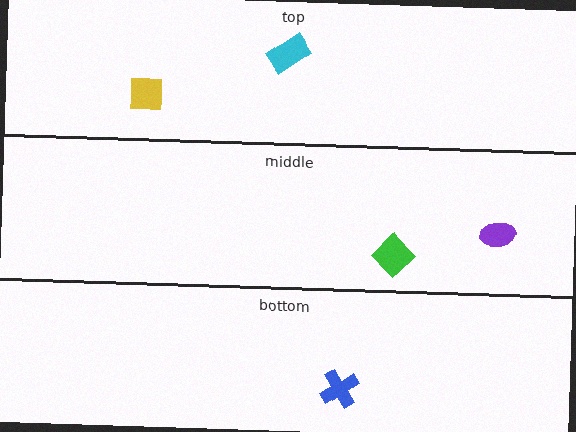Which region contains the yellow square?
The top region.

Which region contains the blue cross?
The bottom region.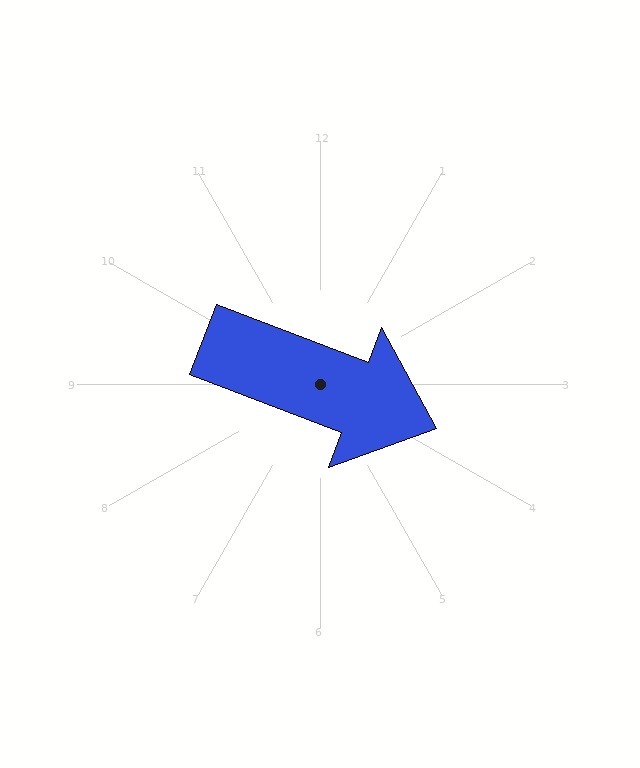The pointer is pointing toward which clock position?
Roughly 4 o'clock.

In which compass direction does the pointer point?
East.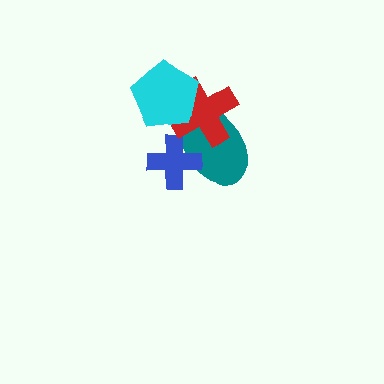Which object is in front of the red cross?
The cyan pentagon is in front of the red cross.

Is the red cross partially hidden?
Yes, it is partially covered by another shape.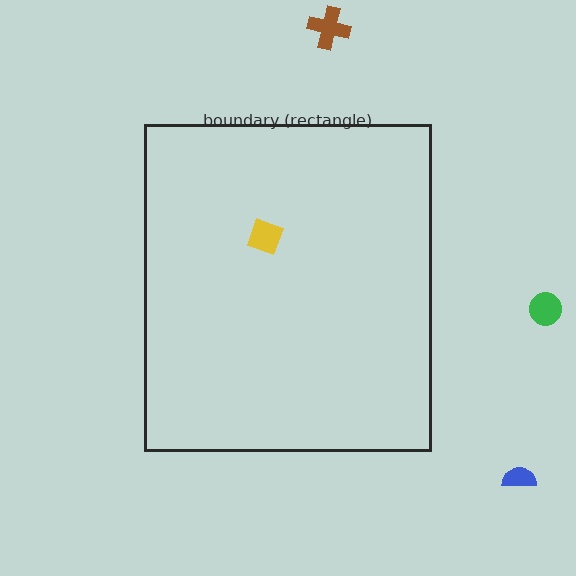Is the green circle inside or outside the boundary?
Outside.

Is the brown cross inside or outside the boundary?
Outside.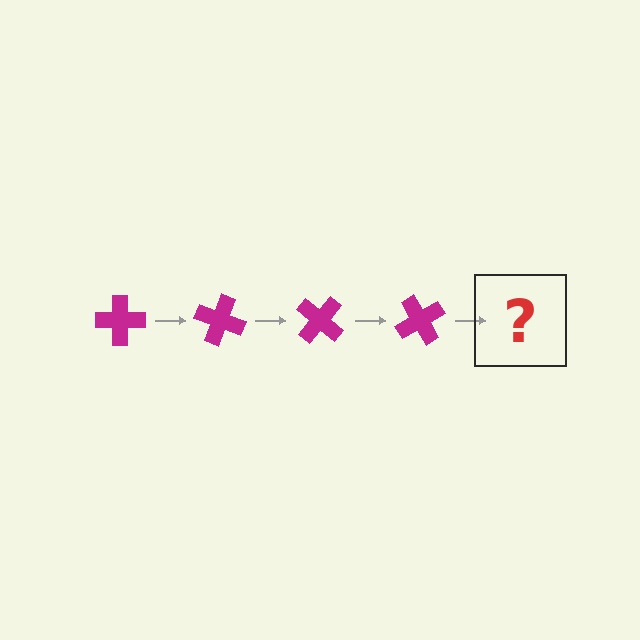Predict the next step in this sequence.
The next step is a magenta cross rotated 80 degrees.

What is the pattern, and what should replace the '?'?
The pattern is that the cross rotates 20 degrees each step. The '?' should be a magenta cross rotated 80 degrees.